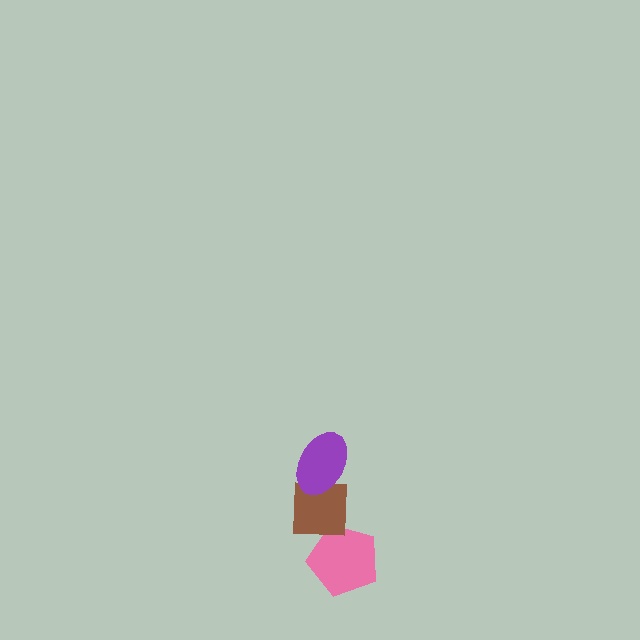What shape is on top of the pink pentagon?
The brown square is on top of the pink pentagon.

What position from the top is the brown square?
The brown square is 2nd from the top.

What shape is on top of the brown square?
The purple ellipse is on top of the brown square.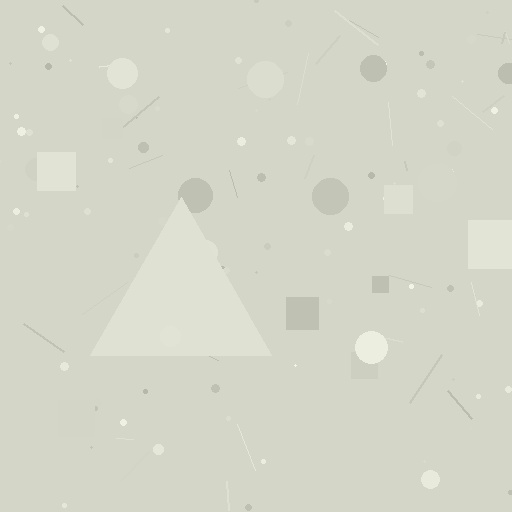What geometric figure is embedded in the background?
A triangle is embedded in the background.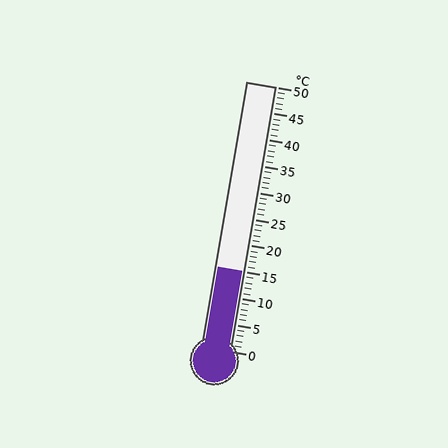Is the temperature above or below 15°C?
The temperature is at 15°C.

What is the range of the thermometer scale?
The thermometer scale ranges from 0°C to 50°C.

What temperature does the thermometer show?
The thermometer shows approximately 15°C.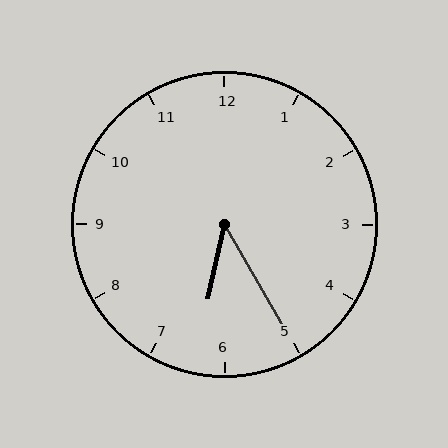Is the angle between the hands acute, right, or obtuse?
It is acute.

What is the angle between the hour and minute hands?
Approximately 42 degrees.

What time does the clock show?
6:25.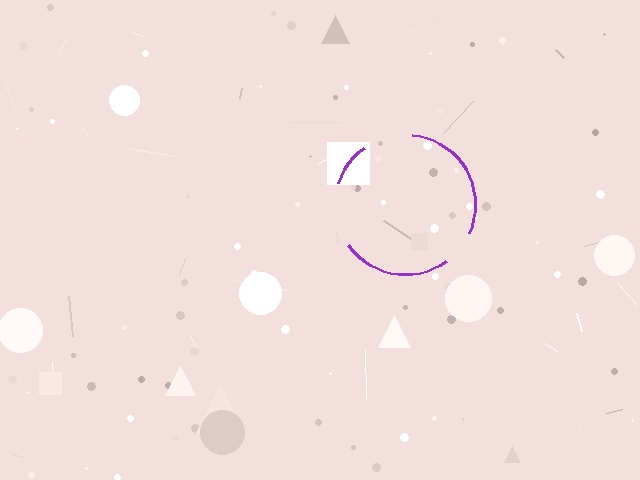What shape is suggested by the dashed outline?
The dashed outline suggests a circle.